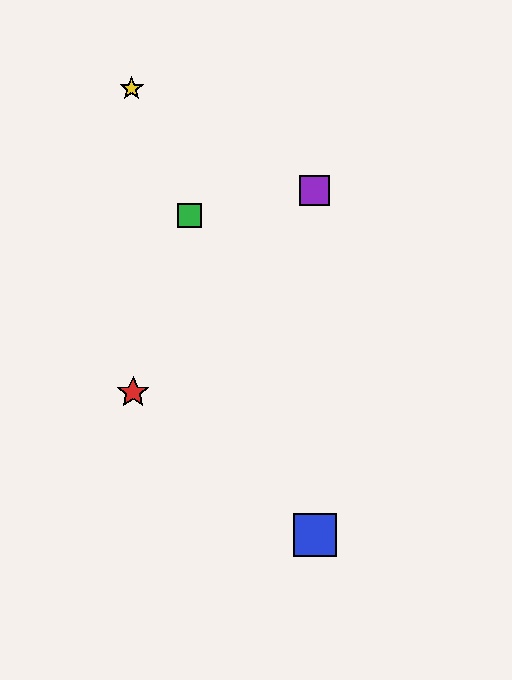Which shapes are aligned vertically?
The blue square, the purple square are aligned vertically.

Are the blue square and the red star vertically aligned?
No, the blue square is at x≈315 and the red star is at x≈133.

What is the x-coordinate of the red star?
The red star is at x≈133.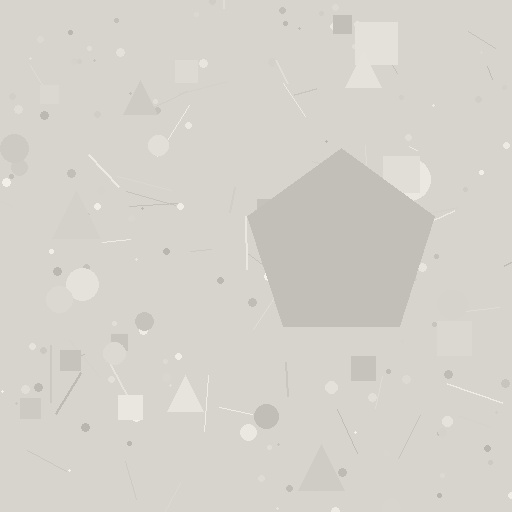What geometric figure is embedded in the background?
A pentagon is embedded in the background.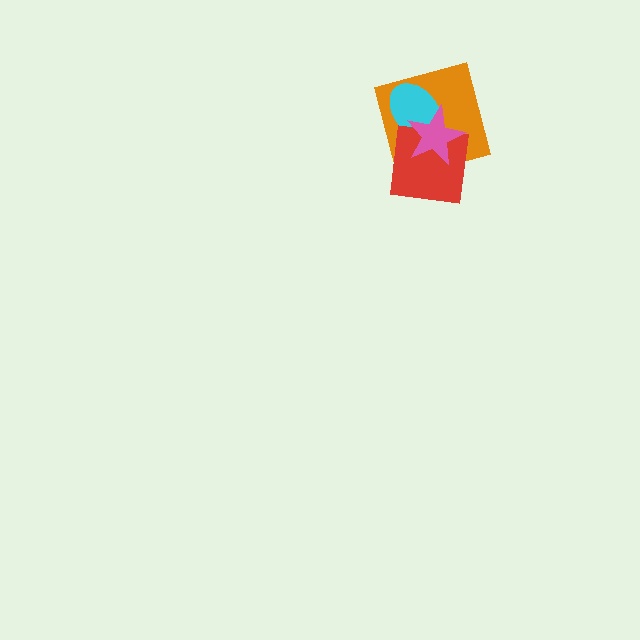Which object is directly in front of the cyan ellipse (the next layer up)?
The red square is directly in front of the cyan ellipse.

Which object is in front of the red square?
The pink star is in front of the red square.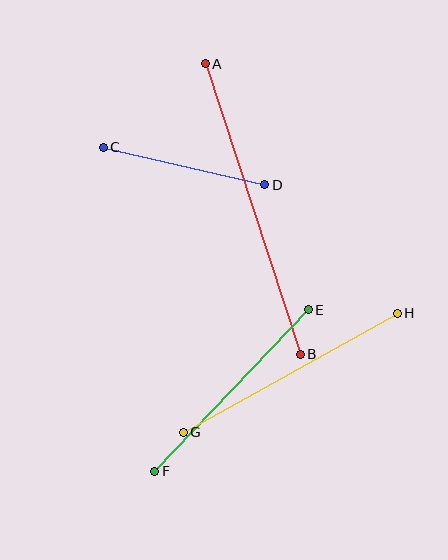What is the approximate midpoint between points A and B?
The midpoint is at approximately (253, 209) pixels.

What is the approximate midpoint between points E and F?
The midpoint is at approximately (232, 390) pixels.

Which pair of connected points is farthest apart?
Points A and B are farthest apart.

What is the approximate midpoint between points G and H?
The midpoint is at approximately (290, 373) pixels.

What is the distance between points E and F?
The distance is approximately 223 pixels.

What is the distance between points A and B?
The distance is approximately 305 pixels.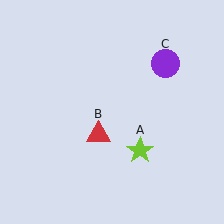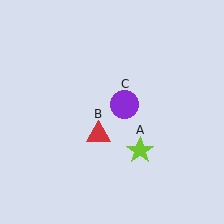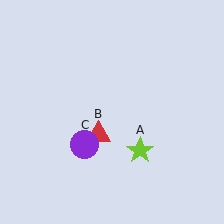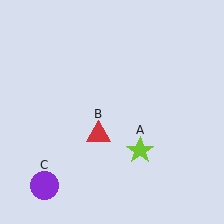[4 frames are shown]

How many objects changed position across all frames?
1 object changed position: purple circle (object C).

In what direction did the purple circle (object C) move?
The purple circle (object C) moved down and to the left.